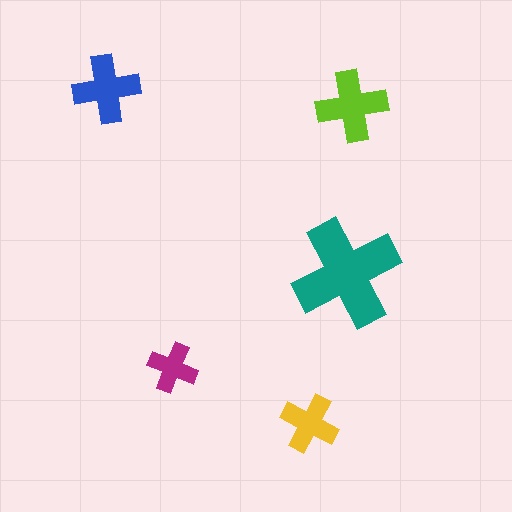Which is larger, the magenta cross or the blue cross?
The blue one.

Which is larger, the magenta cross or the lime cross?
The lime one.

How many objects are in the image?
There are 5 objects in the image.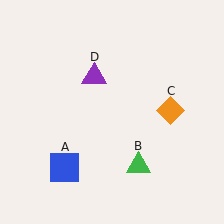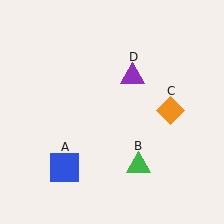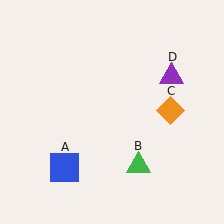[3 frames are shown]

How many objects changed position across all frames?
1 object changed position: purple triangle (object D).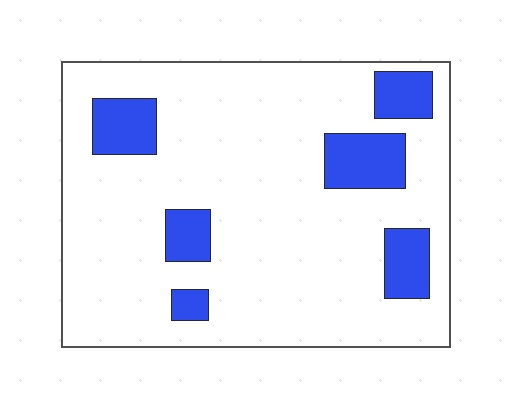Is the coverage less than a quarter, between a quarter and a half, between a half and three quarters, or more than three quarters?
Less than a quarter.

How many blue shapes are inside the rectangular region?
6.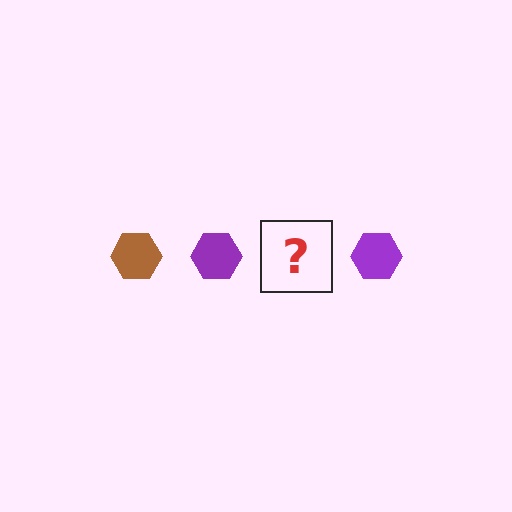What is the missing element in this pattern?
The missing element is a brown hexagon.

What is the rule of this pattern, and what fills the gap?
The rule is that the pattern cycles through brown, purple hexagons. The gap should be filled with a brown hexagon.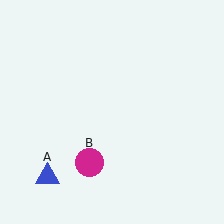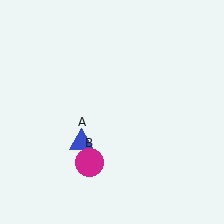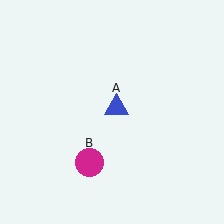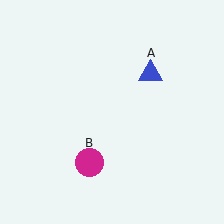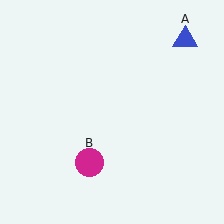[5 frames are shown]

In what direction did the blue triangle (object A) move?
The blue triangle (object A) moved up and to the right.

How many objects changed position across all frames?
1 object changed position: blue triangle (object A).